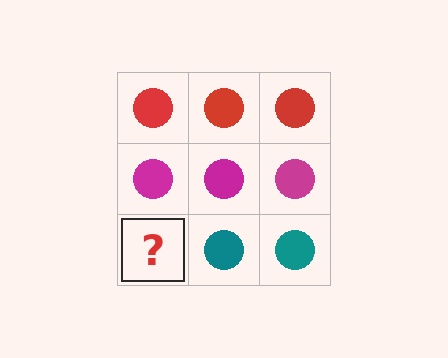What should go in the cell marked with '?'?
The missing cell should contain a teal circle.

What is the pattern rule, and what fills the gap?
The rule is that each row has a consistent color. The gap should be filled with a teal circle.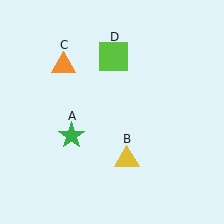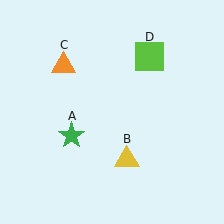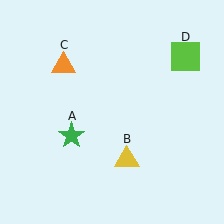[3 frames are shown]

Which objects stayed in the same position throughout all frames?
Green star (object A) and yellow triangle (object B) and orange triangle (object C) remained stationary.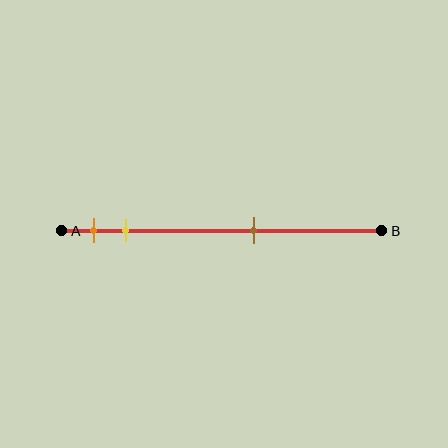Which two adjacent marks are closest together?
The orange and yellow marks are the closest adjacent pair.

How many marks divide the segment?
There are 3 marks dividing the segment.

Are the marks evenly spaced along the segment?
No, the marks are not evenly spaced.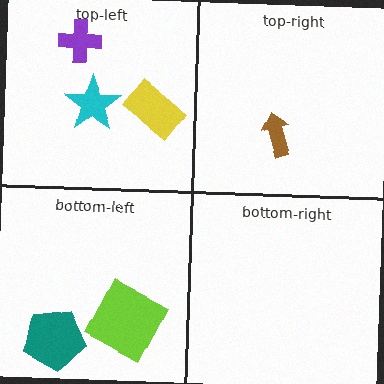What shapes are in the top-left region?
The purple cross, the yellow rectangle, the cyan star.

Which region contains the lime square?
The bottom-left region.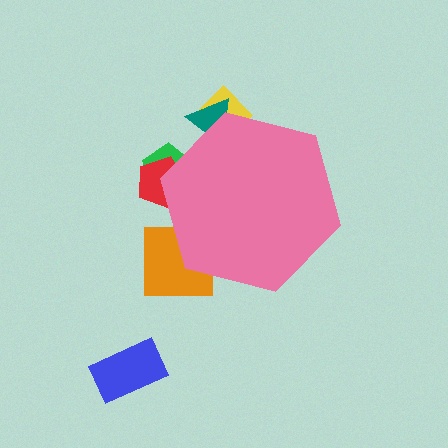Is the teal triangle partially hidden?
Yes, the teal triangle is partially hidden behind the pink hexagon.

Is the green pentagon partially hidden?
Yes, the green pentagon is partially hidden behind the pink hexagon.